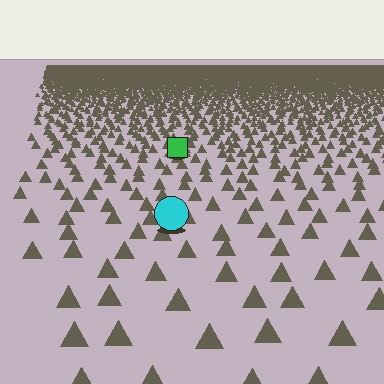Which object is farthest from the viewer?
The green square is farthest from the viewer. It appears smaller and the ground texture around it is denser.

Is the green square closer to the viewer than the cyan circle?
No. The cyan circle is closer — you can tell from the texture gradient: the ground texture is coarser near it.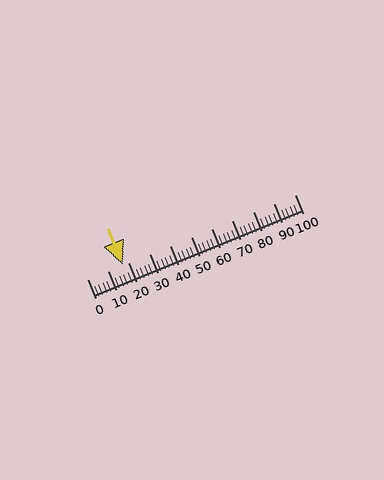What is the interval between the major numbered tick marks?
The major tick marks are spaced 10 units apart.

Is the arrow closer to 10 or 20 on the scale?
The arrow is closer to 20.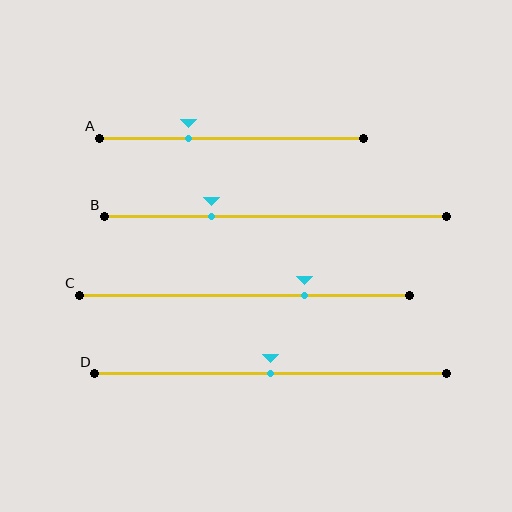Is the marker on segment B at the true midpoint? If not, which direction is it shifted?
No, the marker on segment B is shifted to the left by about 19% of the segment length.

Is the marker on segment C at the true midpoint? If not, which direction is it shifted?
No, the marker on segment C is shifted to the right by about 18% of the segment length.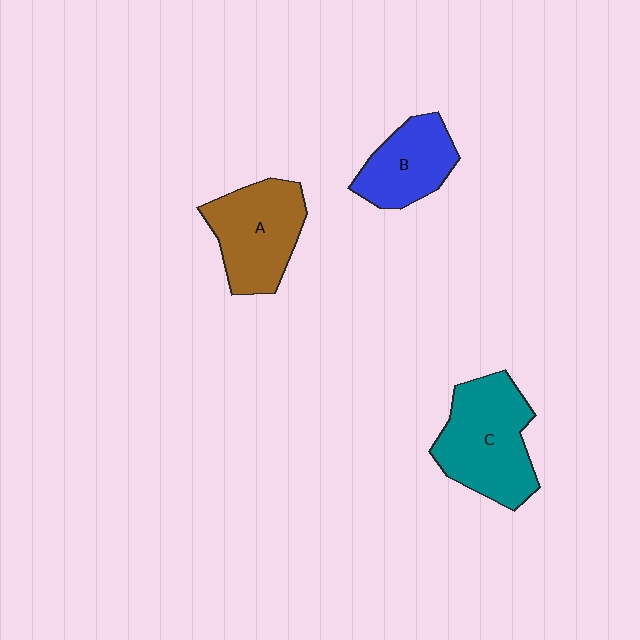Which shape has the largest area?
Shape C (teal).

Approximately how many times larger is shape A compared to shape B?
Approximately 1.3 times.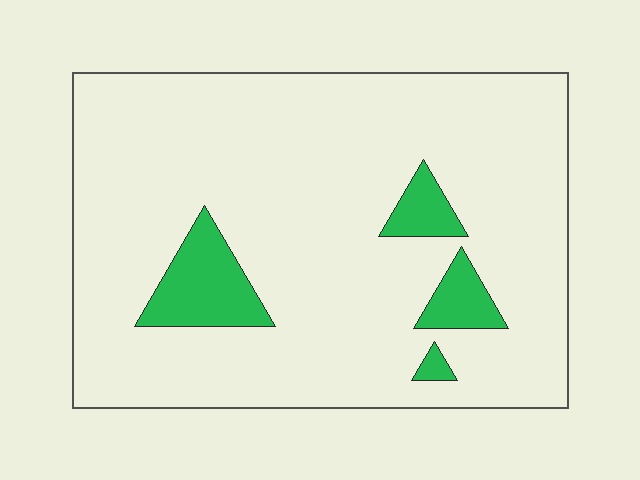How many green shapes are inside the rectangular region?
4.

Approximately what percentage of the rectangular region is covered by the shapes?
Approximately 10%.